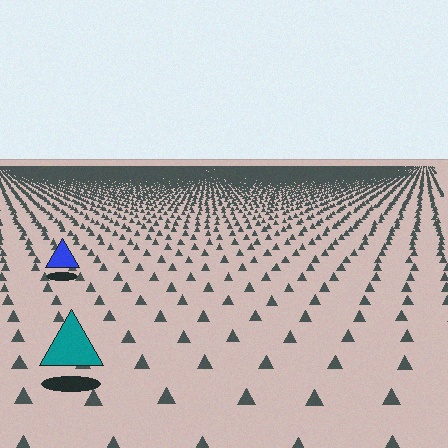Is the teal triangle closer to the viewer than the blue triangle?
Yes. The teal triangle is closer — you can tell from the texture gradient: the ground texture is coarser near it.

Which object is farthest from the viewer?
The blue triangle is farthest from the viewer. It appears smaller and the ground texture around it is denser.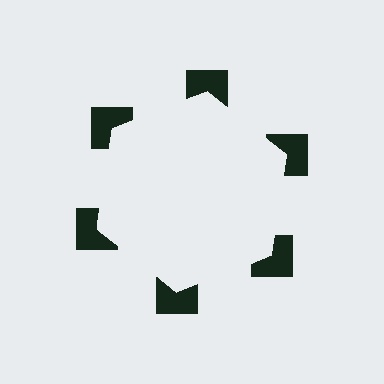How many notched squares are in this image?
There are 6 — one at each vertex of the illusory hexagon.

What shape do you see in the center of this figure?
An illusory hexagon — its edges are inferred from the aligned wedge cuts in the notched squares, not physically drawn.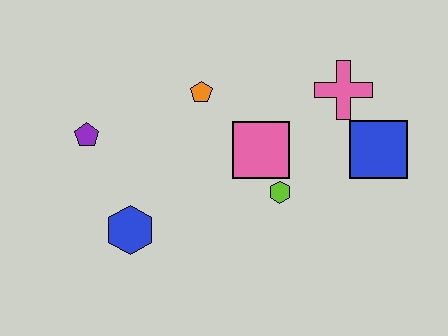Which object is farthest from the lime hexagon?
The purple pentagon is farthest from the lime hexagon.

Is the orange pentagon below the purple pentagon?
No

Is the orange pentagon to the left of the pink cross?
Yes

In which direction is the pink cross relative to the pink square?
The pink cross is to the right of the pink square.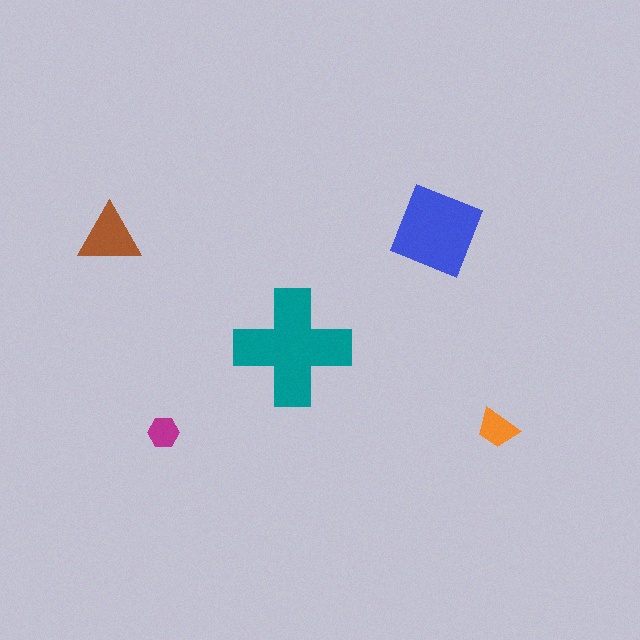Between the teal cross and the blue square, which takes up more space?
The teal cross.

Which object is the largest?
The teal cross.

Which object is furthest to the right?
The orange trapezoid is rightmost.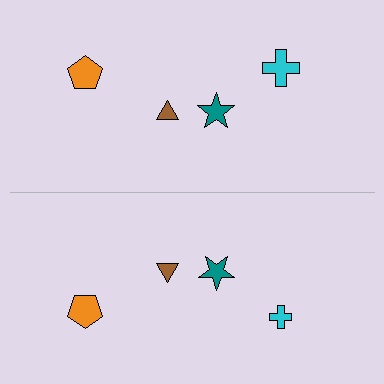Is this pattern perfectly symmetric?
No, the pattern is not perfectly symmetric. The cyan cross on the bottom side has a different size than its mirror counterpart.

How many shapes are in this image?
There are 8 shapes in this image.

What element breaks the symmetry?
The cyan cross on the bottom side has a different size than its mirror counterpart.